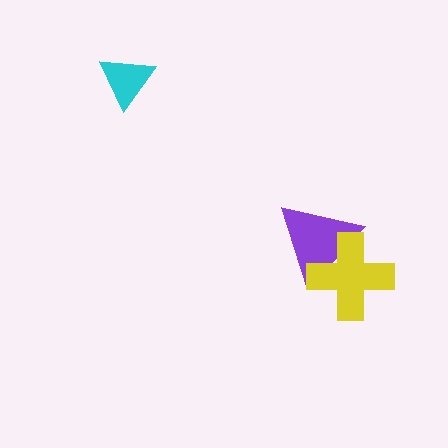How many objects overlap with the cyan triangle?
0 objects overlap with the cyan triangle.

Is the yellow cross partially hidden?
No, no other shape covers it.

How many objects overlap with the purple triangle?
1 object overlaps with the purple triangle.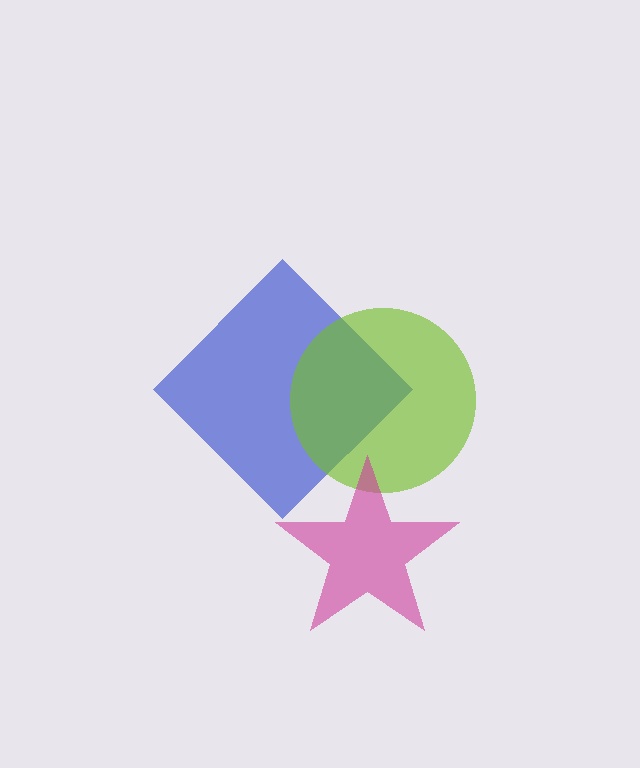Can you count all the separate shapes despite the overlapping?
Yes, there are 3 separate shapes.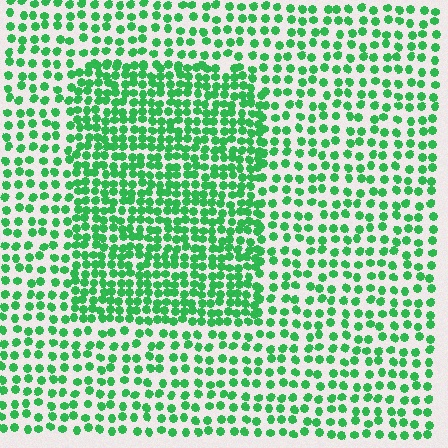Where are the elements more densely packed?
The elements are more densely packed inside the rectangle boundary.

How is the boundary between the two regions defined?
The boundary is defined by a change in element density (approximately 1.8x ratio). All elements are the same color, size, and shape.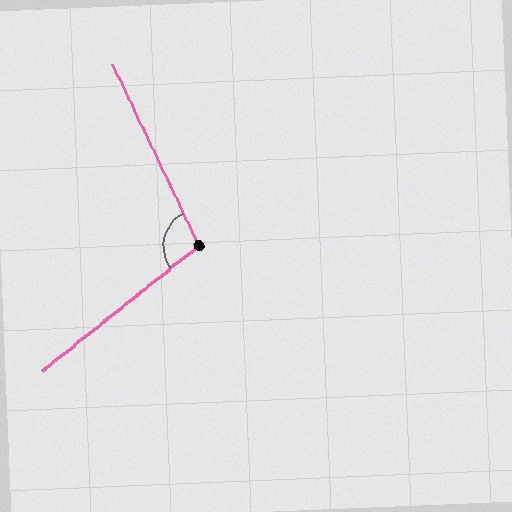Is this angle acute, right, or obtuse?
It is obtuse.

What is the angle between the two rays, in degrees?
Approximately 103 degrees.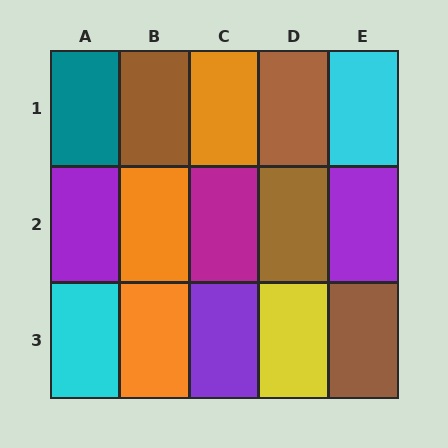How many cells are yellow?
1 cell is yellow.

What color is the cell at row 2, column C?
Magenta.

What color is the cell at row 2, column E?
Purple.